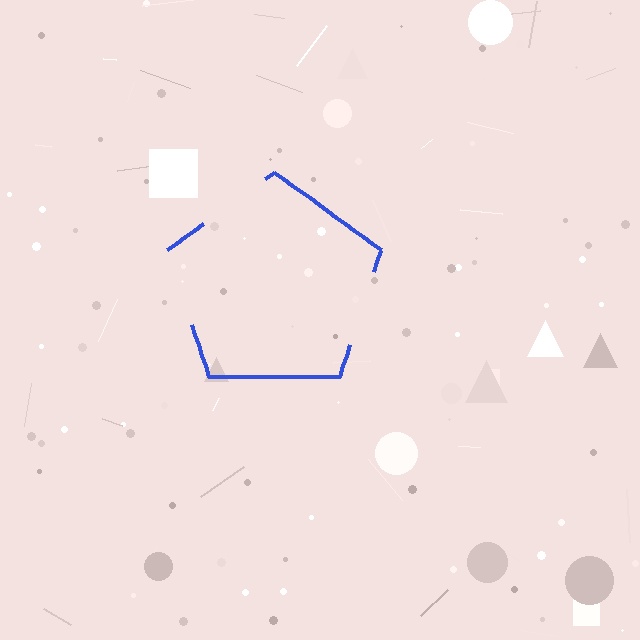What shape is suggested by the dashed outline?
The dashed outline suggests a pentagon.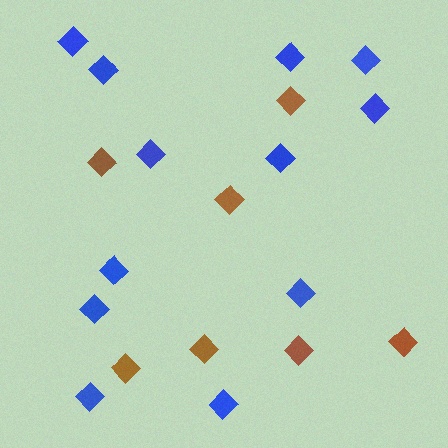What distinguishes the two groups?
There are 2 groups: one group of brown diamonds (7) and one group of blue diamonds (12).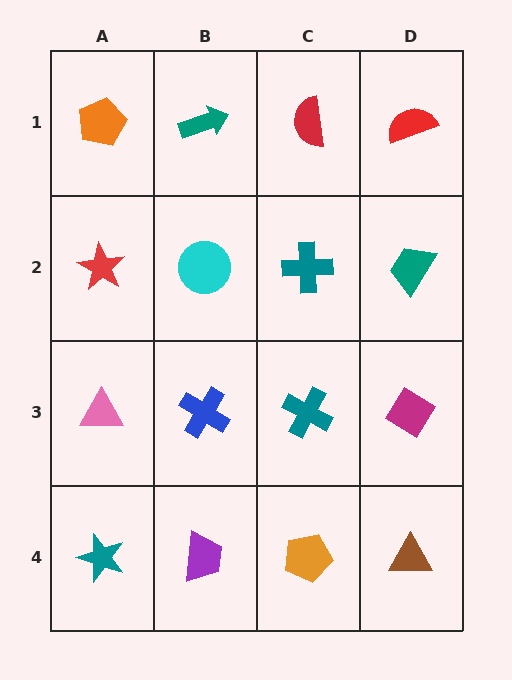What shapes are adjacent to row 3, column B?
A cyan circle (row 2, column B), a purple trapezoid (row 4, column B), a pink triangle (row 3, column A), a teal cross (row 3, column C).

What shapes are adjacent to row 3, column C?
A teal cross (row 2, column C), an orange pentagon (row 4, column C), a blue cross (row 3, column B), a magenta diamond (row 3, column D).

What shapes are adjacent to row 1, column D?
A teal trapezoid (row 2, column D), a red semicircle (row 1, column C).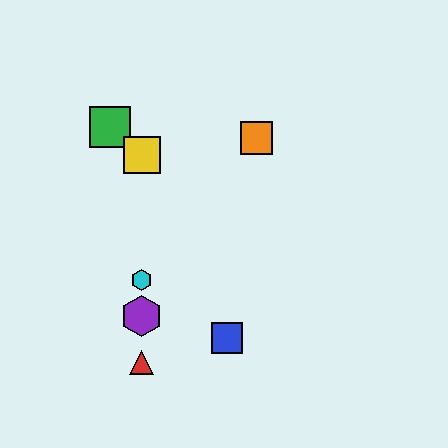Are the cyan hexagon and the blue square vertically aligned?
No, the cyan hexagon is at x≈142 and the blue square is at x≈227.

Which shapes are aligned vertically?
The red triangle, the yellow square, the purple hexagon, the cyan hexagon are aligned vertically.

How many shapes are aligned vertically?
4 shapes (the red triangle, the yellow square, the purple hexagon, the cyan hexagon) are aligned vertically.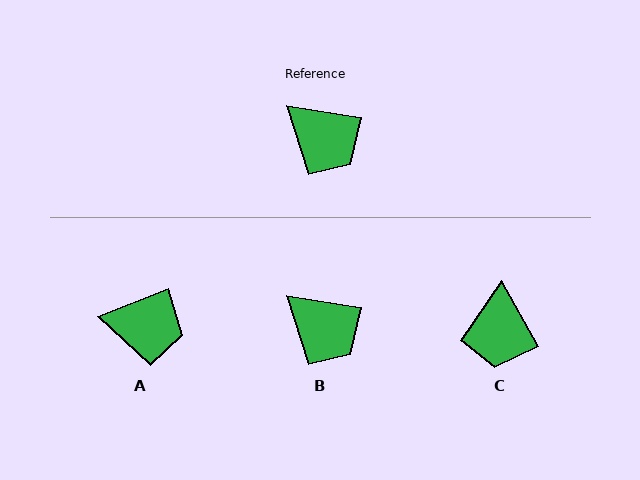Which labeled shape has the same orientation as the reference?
B.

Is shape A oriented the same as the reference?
No, it is off by about 30 degrees.